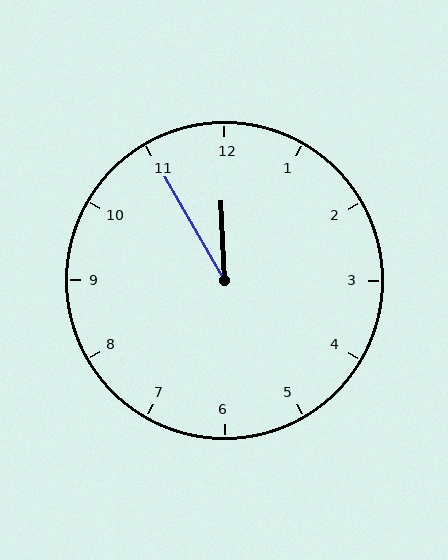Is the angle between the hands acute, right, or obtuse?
It is acute.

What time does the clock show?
11:55.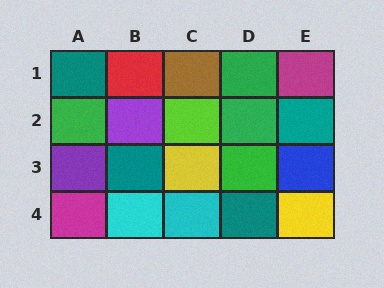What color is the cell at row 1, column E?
Magenta.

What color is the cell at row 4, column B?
Cyan.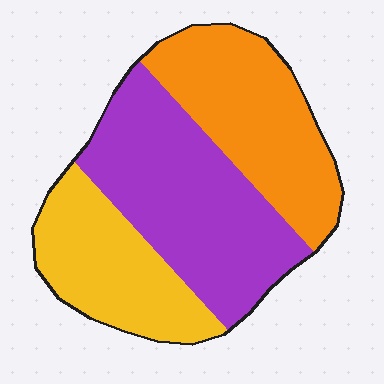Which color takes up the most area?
Purple, at roughly 40%.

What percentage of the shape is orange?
Orange covers 32% of the shape.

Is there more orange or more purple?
Purple.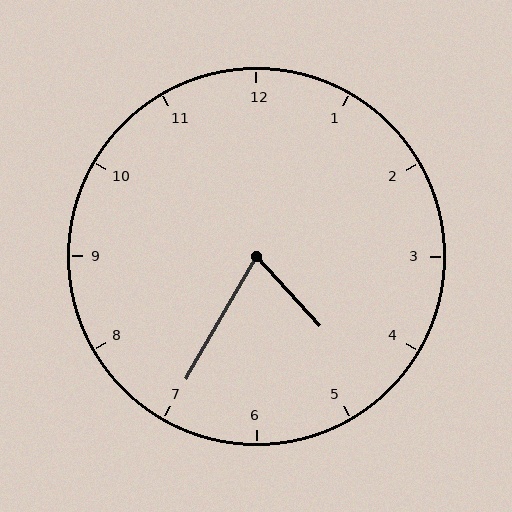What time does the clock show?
4:35.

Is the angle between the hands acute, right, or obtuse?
It is acute.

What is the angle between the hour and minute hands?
Approximately 72 degrees.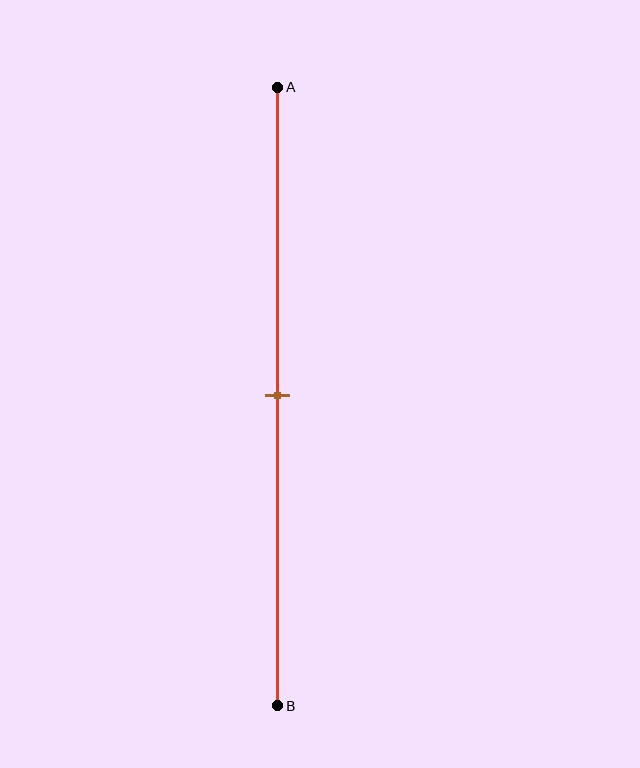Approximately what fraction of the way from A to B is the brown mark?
The brown mark is approximately 50% of the way from A to B.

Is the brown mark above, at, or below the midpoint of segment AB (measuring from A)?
The brown mark is approximately at the midpoint of segment AB.